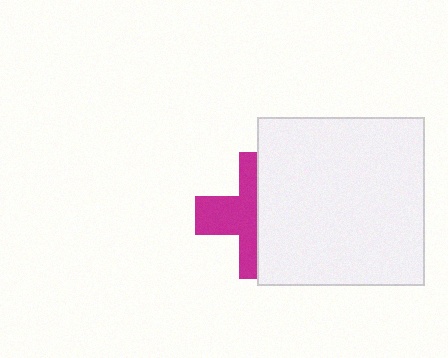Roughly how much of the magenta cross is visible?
About half of it is visible (roughly 48%).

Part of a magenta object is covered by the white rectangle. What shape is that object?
It is a cross.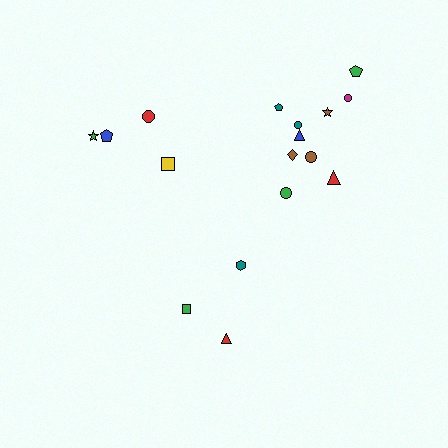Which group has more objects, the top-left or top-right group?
The top-right group.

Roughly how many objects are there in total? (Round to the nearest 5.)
Roughly 15 objects in total.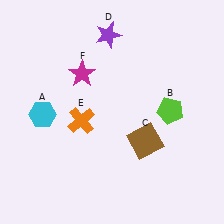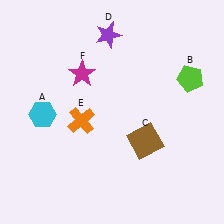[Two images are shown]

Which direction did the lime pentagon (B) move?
The lime pentagon (B) moved up.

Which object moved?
The lime pentagon (B) moved up.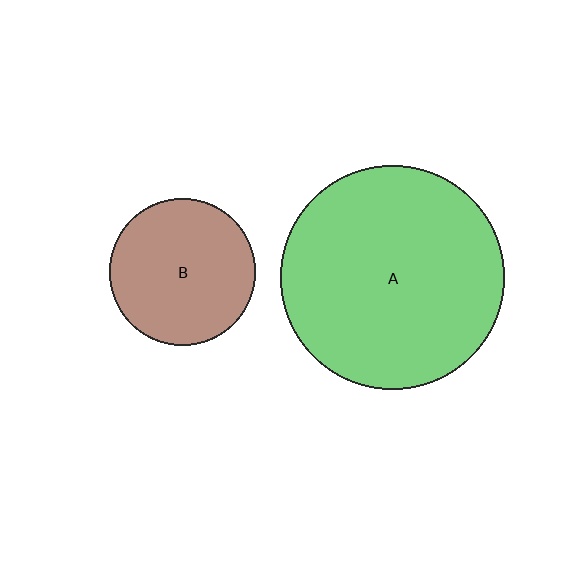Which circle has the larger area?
Circle A (green).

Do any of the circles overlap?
No, none of the circles overlap.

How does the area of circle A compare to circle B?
Approximately 2.3 times.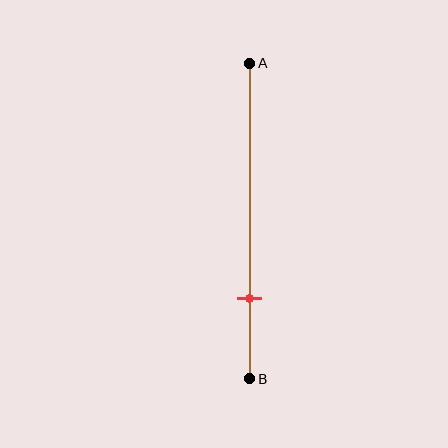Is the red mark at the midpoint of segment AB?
No, the mark is at about 75% from A, not at the 50% midpoint.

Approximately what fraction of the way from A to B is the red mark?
The red mark is approximately 75% of the way from A to B.